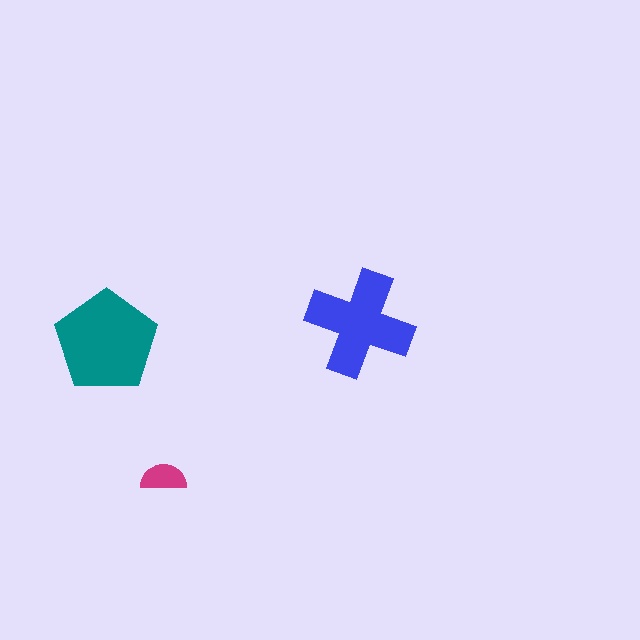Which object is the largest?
The teal pentagon.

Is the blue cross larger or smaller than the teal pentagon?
Smaller.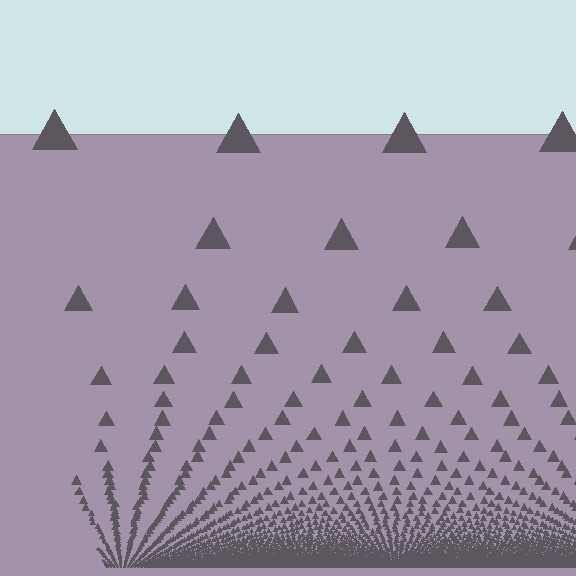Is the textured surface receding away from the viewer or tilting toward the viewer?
The surface appears to tilt toward the viewer. Texture elements get larger and sparser toward the top.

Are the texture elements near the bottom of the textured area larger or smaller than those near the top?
Smaller. The gradient is inverted — elements near the bottom are smaller and denser.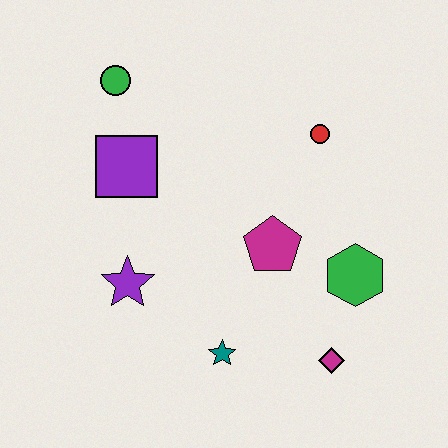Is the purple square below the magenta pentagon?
No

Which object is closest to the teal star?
The magenta diamond is closest to the teal star.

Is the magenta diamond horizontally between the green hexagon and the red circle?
Yes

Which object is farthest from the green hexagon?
The green circle is farthest from the green hexagon.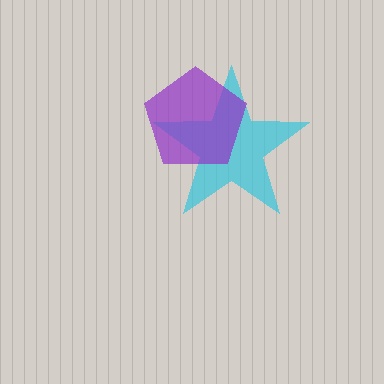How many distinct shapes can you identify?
There are 2 distinct shapes: a cyan star, a purple pentagon.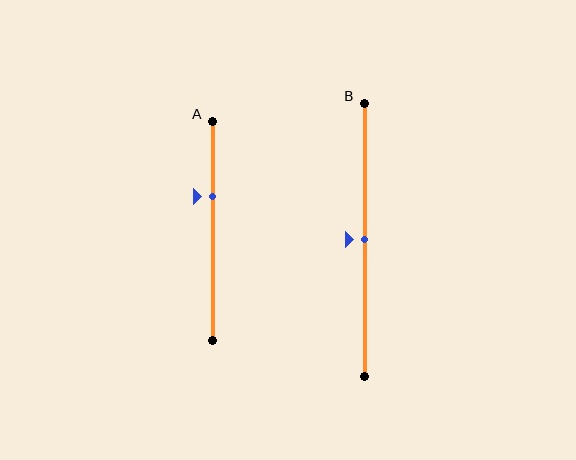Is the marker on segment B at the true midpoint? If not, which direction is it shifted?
Yes, the marker on segment B is at the true midpoint.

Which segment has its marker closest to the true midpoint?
Segment B has its marker closest to the true midpoint.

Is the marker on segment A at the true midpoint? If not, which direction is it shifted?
No, the marker on segment A is shifted upward by about 16% of the segment length.